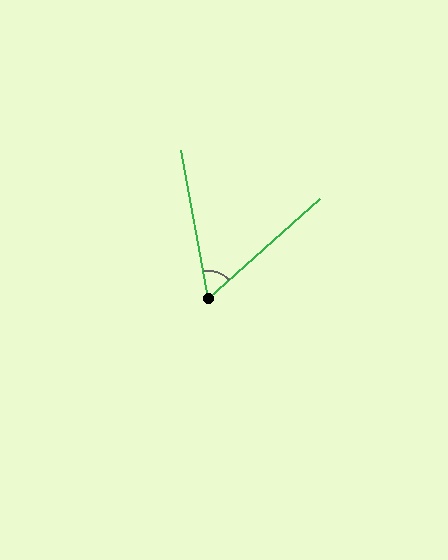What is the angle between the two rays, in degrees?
Approximately 59 degrees.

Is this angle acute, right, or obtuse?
It is acute.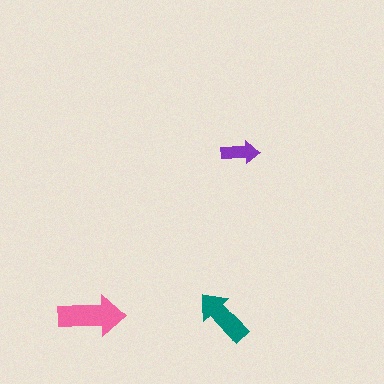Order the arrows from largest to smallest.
the pink one, the teal one, the purple one.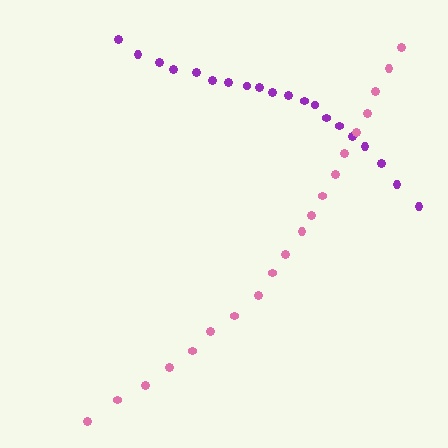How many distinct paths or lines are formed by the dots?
There are 2 distinct paths.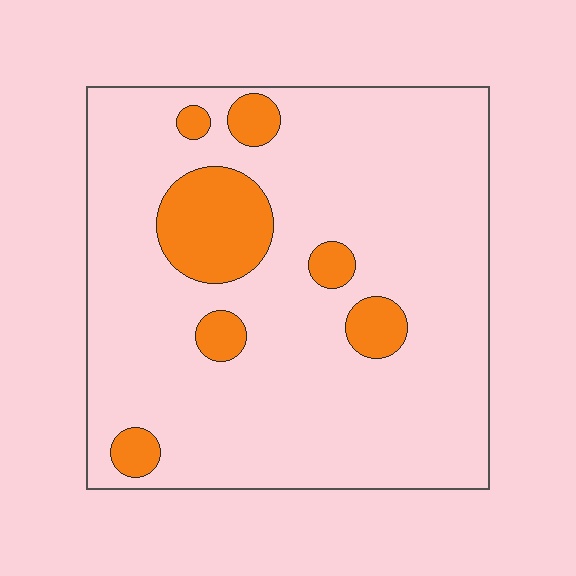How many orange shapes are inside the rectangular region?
7.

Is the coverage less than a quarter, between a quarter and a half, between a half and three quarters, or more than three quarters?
Less than a quarter.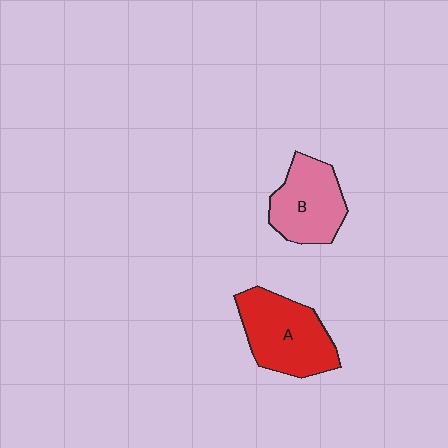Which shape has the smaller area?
Shape B (pink).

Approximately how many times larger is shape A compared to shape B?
Approximately 1.2 times.